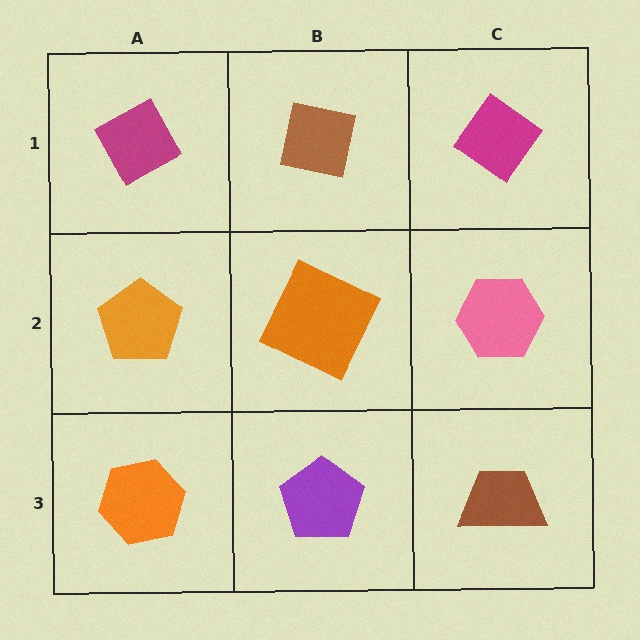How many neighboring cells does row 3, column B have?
3.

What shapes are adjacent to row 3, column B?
An orange square (row 2, column B), an orange hexagon (row 3, column A), a brown trapezoid (row 3, column C).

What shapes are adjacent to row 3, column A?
An orange pentagon (row 2, column A), a purple pentagon (row 3, column B).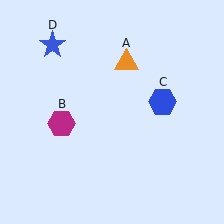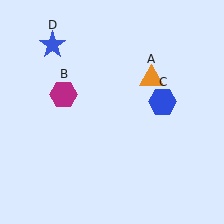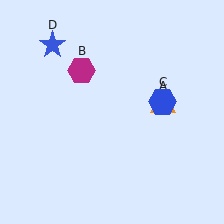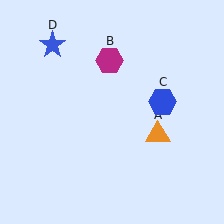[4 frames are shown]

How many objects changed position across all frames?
2 objects changed position: orange triangle (object A), magenta hexagon (object B).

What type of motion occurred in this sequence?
The orange triangle (object A), magenta hexagon (object B) rotated clockwise around the center of the scene.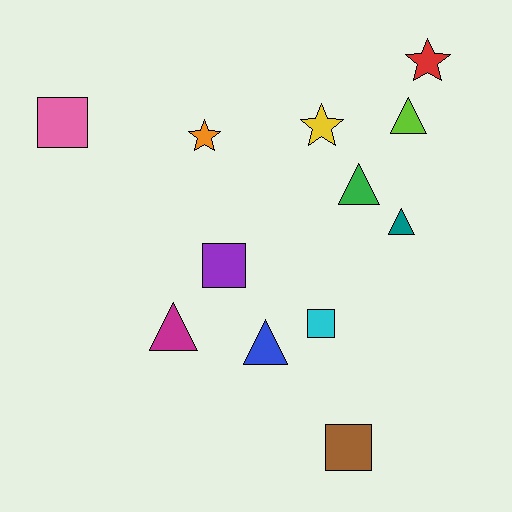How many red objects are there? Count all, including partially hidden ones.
There is 1 red object.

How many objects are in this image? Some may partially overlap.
There are 12 objects.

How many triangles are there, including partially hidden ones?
There are 5 triangles.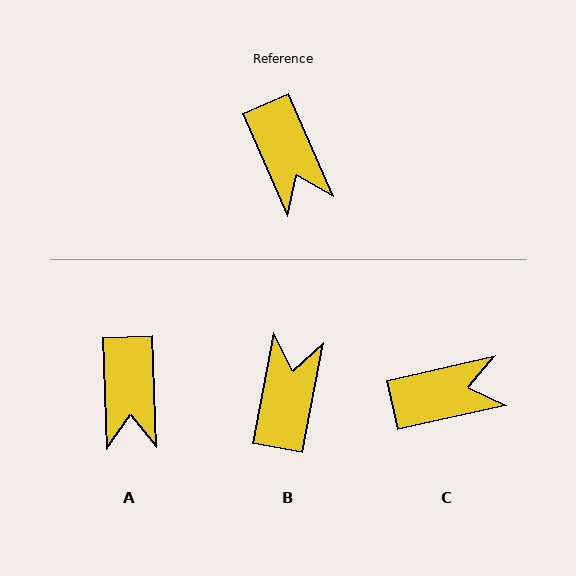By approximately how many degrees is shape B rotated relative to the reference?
Approximately 146 degrees counter-clockwise.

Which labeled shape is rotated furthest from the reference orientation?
B, about 146 degrees away.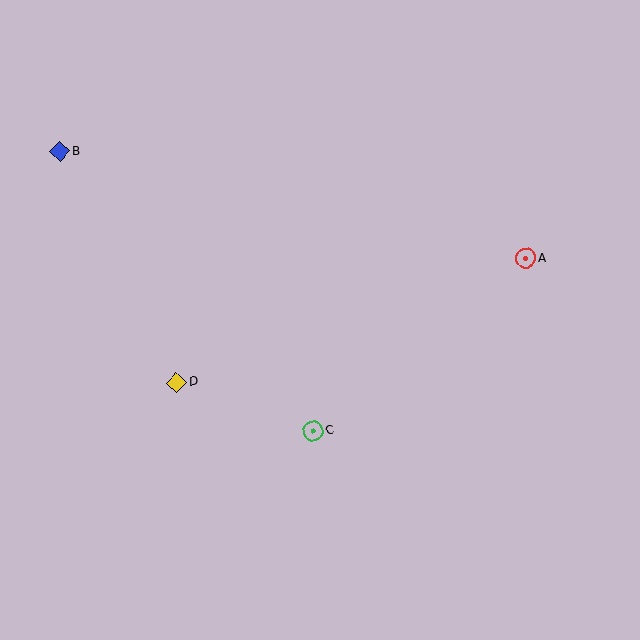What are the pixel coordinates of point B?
Point B is at (60, 152).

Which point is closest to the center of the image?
Point C at (313, 431) is closest to the center.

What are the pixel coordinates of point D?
Point D is at (177, 383).